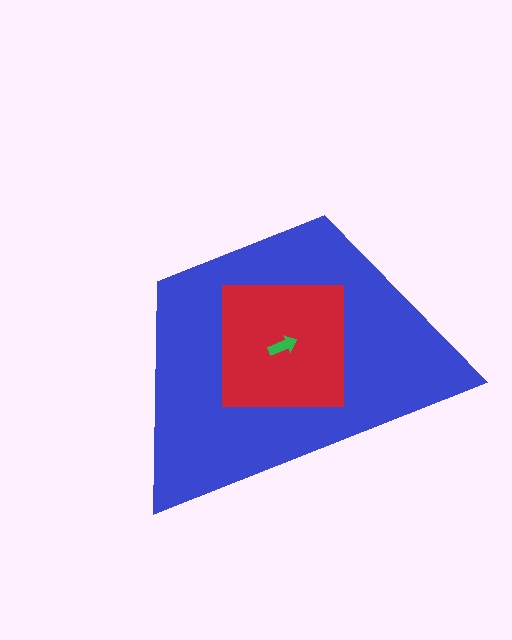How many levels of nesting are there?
3.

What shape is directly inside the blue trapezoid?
The red square.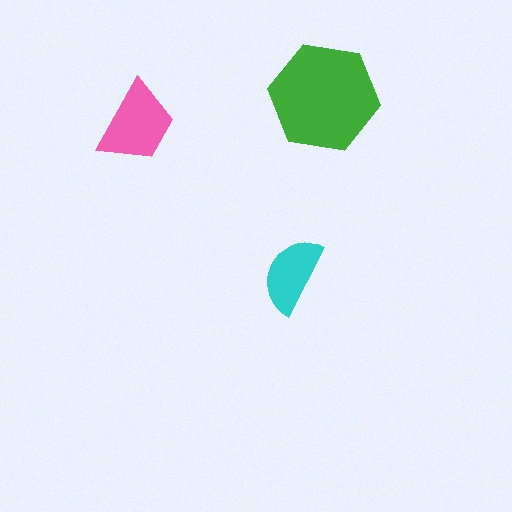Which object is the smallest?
The cyan semicircle.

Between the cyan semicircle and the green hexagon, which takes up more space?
The green hexagon.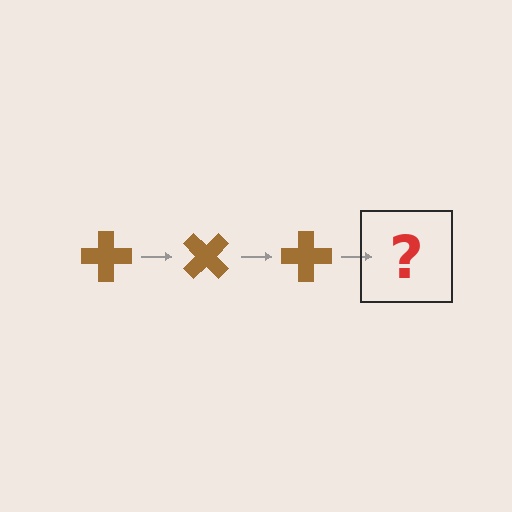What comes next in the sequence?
The next element should be a brown cross rotated 135 degrees.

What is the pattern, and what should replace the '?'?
The pattern is that the cross rotates 45 degrees each step. The '?' should be a brown cross rotated 135 degrees.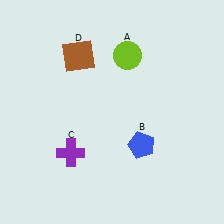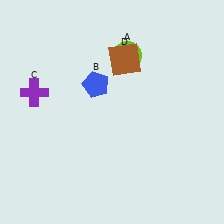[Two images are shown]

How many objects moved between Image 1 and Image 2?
3 objects moved between the two images.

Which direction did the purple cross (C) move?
The purple cross (C) moved up.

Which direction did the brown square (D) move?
The brown square (D) moved right.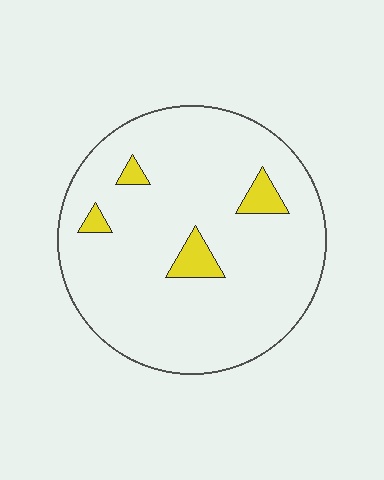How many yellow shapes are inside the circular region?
4.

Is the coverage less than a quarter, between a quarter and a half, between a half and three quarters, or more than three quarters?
Less than a quarter.